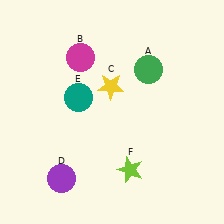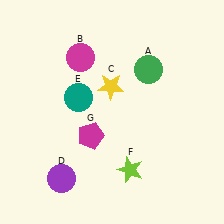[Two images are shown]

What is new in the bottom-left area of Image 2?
A magenta pentagon (G) was added in the bottom-left area of Image 2.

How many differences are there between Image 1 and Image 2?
There is 1 difference between the two images.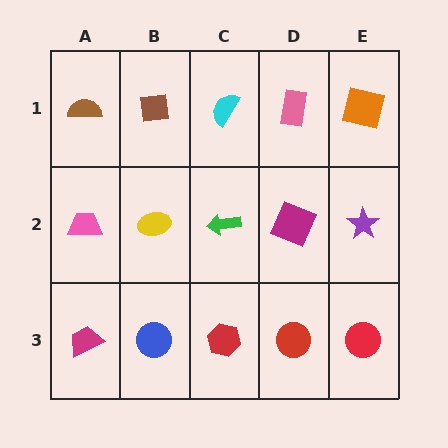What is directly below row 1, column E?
A purple star.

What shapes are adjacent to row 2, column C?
A cyan semicircle (row 1, column C), a red hexagon (row 3, column C), a yellow ellipse (row 2, column B), a magenta square (row 2, column D).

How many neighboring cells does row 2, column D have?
4.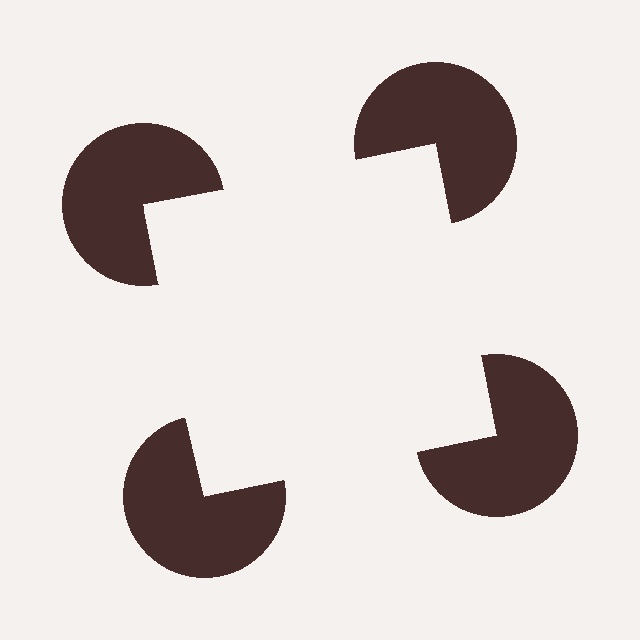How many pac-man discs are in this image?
There are 4 — one at each vertex of the illusory square.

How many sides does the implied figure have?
4 sides.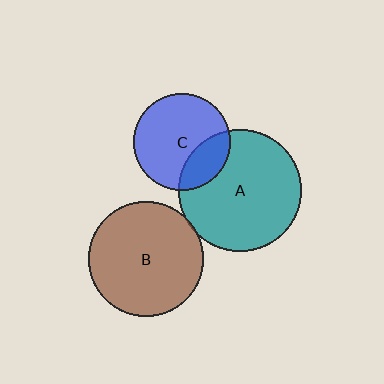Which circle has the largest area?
Circle A (teal).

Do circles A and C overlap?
Yes.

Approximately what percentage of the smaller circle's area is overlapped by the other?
Approximately 25%.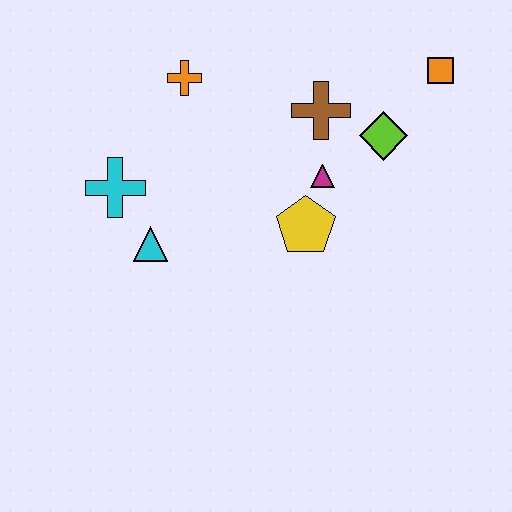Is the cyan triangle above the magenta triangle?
No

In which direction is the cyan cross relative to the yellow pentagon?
The cyan cross is to the left of the yellow pentagon.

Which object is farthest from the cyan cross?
The orange square is farthest from the cyan cross.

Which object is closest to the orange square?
The lime diamond is closest to the orange square.